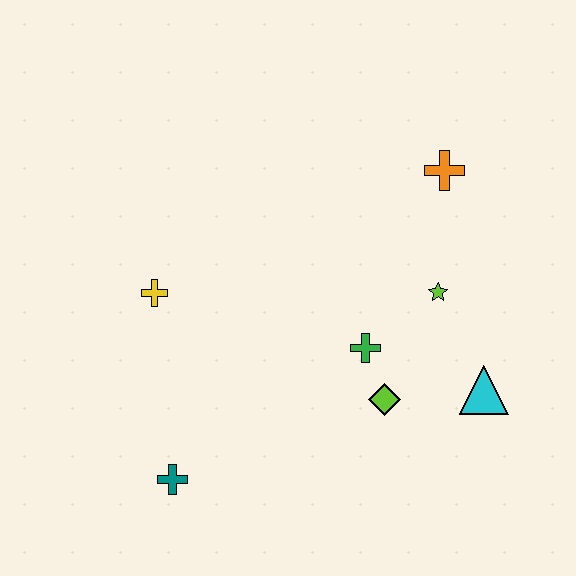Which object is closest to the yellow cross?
The teal cross is closest to the yellow cross.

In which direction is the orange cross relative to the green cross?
The orange cross is above the green cross.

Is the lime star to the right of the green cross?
Yes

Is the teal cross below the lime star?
Yes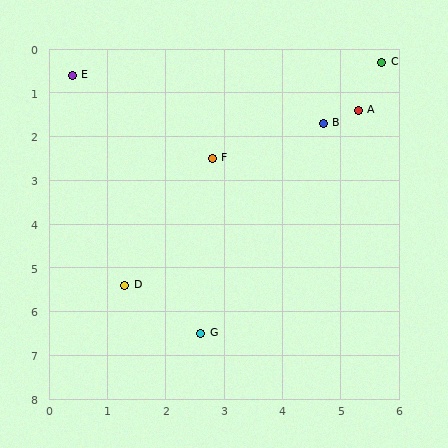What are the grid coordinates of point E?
Point E is at approximately (0.4, 0.6).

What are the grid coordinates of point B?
Point B is at approximately (4.7, 1.7).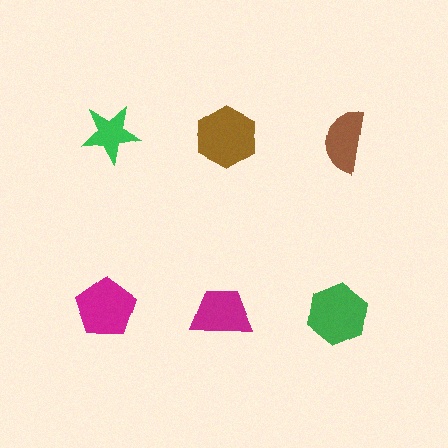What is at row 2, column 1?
A magenta pentagon.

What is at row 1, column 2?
A brown hexagon.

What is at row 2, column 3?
A green hexagon.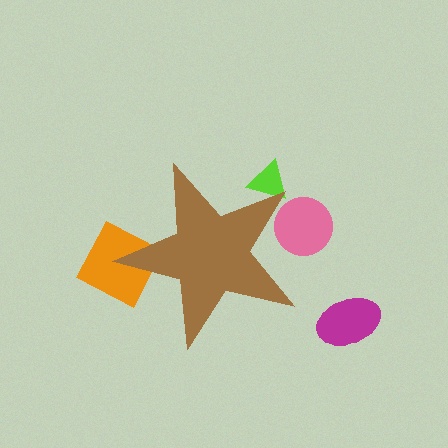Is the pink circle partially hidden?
Yes, the pink circle is partially hidden behind the brown star.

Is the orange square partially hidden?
Yes, the orange square is partially hidden behind the brown star.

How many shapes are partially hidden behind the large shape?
3 shapes are partially hidden.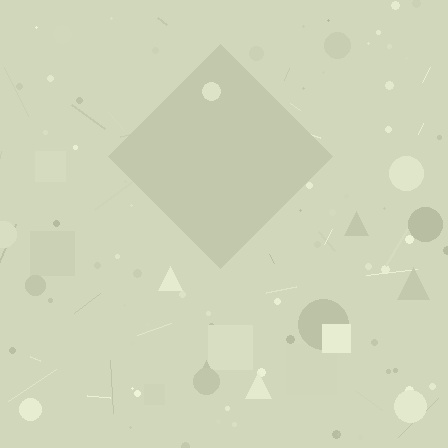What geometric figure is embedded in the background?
A diamond is embedded in the background.